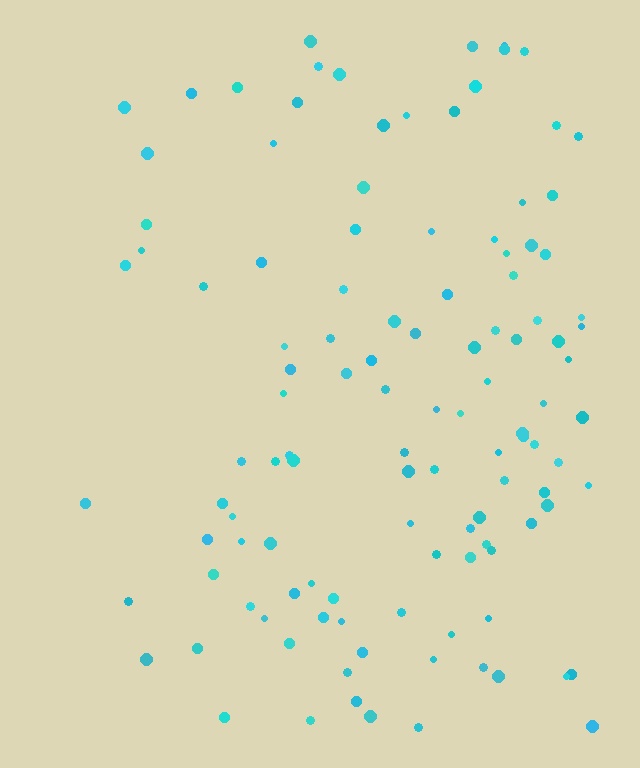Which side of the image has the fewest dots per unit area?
The left.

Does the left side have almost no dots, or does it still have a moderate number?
Still a moderate number, just noticeably fewer than the right.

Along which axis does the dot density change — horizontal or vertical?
Horizontal.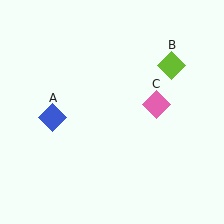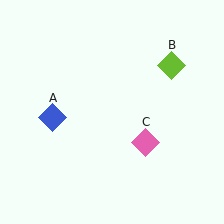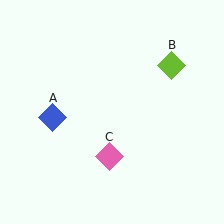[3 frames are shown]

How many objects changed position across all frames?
1 object changed position: pink diamond (object C).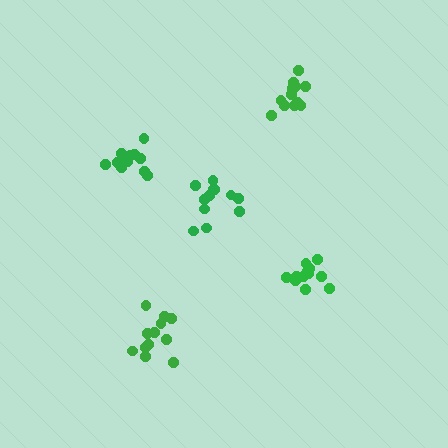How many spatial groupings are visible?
There are 5 spatial groupings.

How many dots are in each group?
Group 1: 12 dots, Group 2: 12 dots, Group 3: 12 dots, Group 4: 12 dots, Group 5: 12 dots (60 total).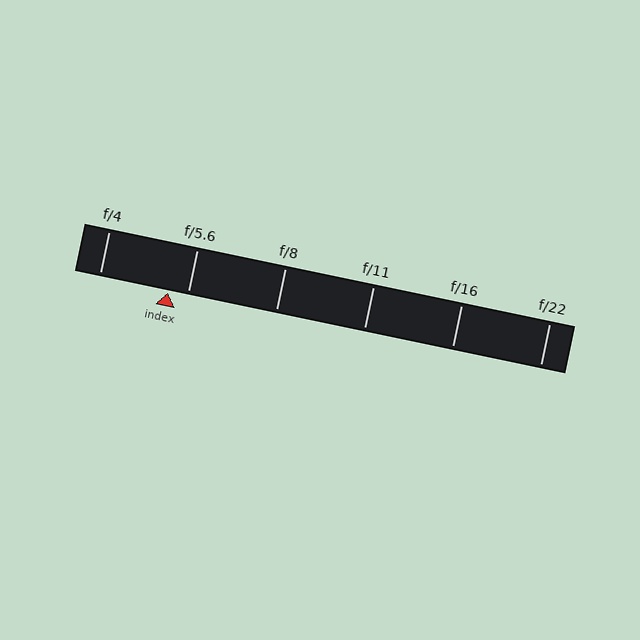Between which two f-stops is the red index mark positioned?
The index mark is between f/4 and f/5.6.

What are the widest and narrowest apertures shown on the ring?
The widest aperture shown is f/4 and the narrowest is f/22.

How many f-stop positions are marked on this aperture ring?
There are 6 f-stop positions marked.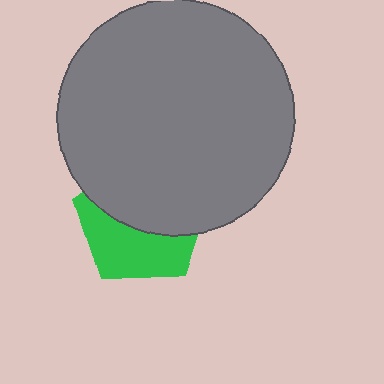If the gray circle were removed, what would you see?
You would see the complete green pentagon.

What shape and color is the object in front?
The object in front is a gray circle.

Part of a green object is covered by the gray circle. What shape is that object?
It is a pentagon.